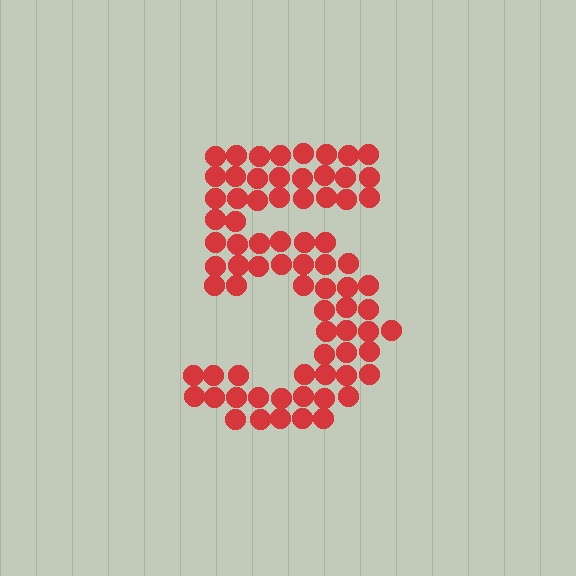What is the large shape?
The large shape is the digit 5.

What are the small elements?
The small elements are circles.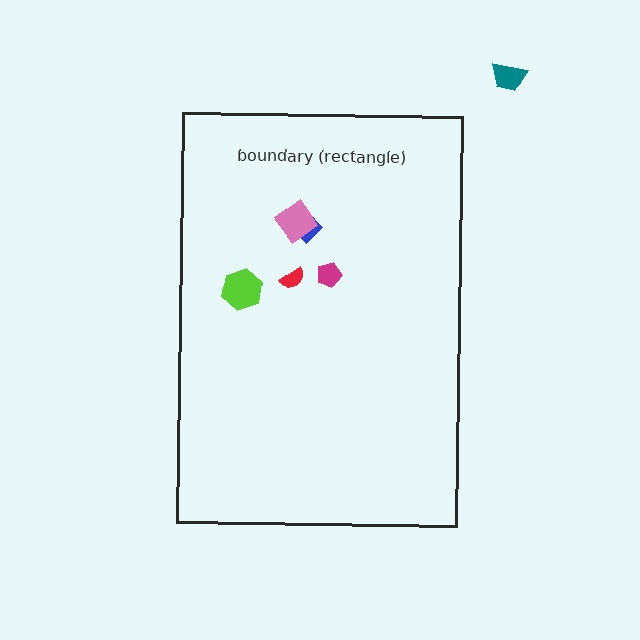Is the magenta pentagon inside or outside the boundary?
Inside.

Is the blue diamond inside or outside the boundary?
Inside.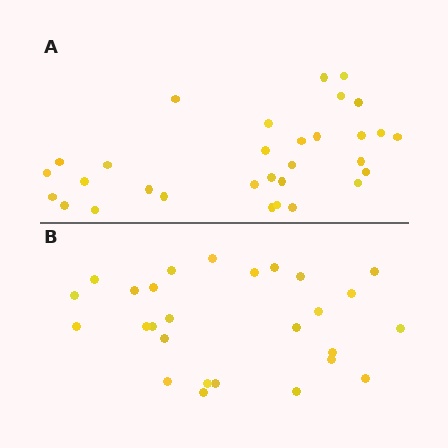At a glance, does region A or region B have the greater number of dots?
Region A (the top region) has more dots.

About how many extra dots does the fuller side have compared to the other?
Region A has about 4 more dots than region B.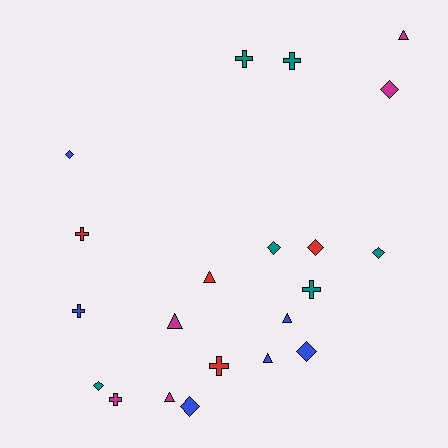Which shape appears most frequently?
Diamond, with 8 objects.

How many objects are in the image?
There are 21 objects.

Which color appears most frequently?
Teal, with 6 objects.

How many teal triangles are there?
There are no teal triangles.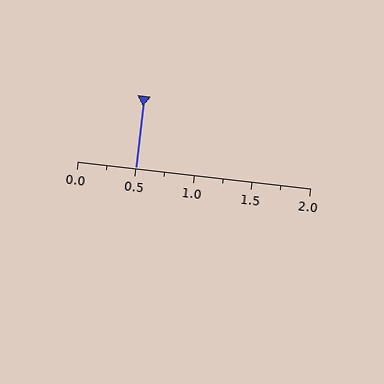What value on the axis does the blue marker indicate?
The marker indicates approximately 0.5.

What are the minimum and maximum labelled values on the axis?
The axis runs from 0.0 to 2.0.